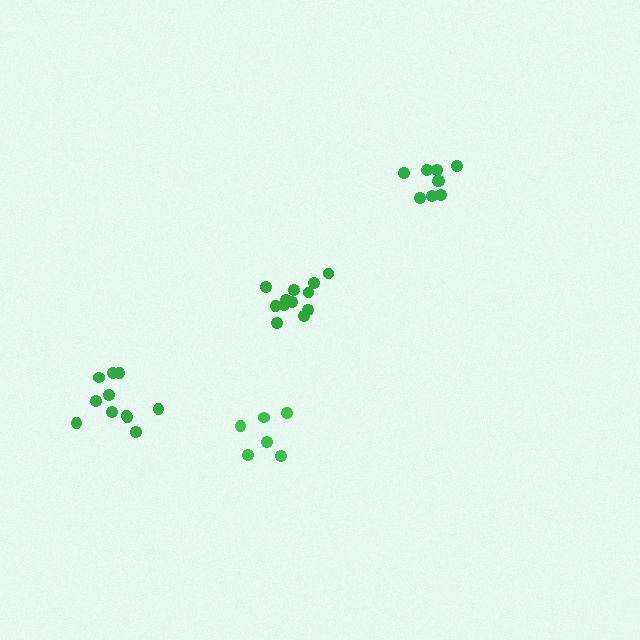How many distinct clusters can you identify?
There are 4 distinct clusters.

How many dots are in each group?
Group 1: 11 dots, Group 2: 9 dots, Group 3: 12 dots, Group 4: 6 dots (38 total).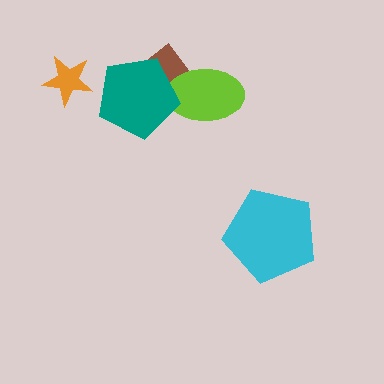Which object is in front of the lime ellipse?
The teal pentagon is in front of the lime ellipse.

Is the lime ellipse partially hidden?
Yes, it is partially covered by another shape.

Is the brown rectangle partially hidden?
Yes, it is partially covered by another shape.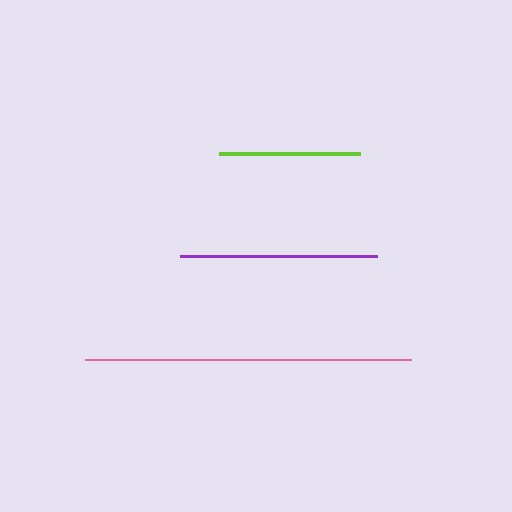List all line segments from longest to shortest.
From longest to shortest: pink, purple, lime.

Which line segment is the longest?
The pink line is the longest at approximately 326 pixels.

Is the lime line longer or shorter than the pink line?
The pink line is longer than the lime line.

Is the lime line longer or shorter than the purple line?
The purple line is longer than the lime line.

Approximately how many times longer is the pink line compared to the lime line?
The pink line is approximately 2.3 times the length of the lime line.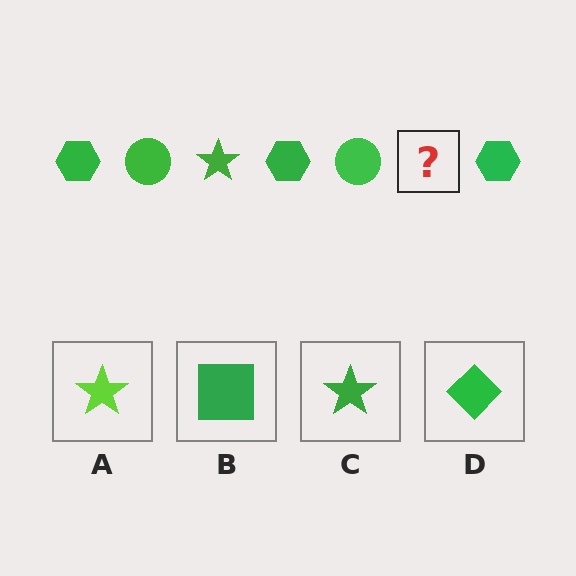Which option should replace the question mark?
Option C.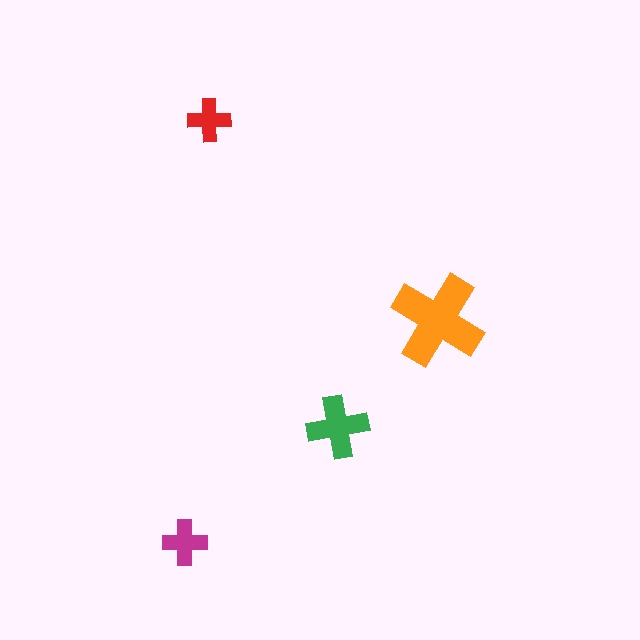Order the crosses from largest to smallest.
the orange one, the green one, the magenta one, the red one.